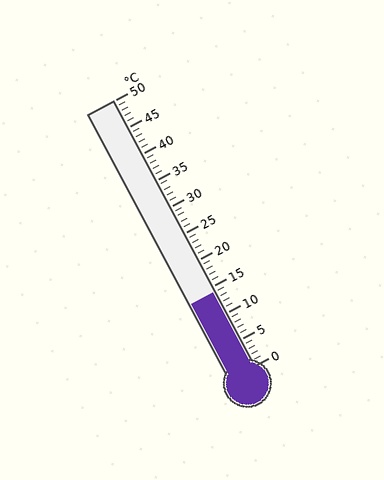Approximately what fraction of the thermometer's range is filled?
The thermometer is filled to approximately 30% of its range.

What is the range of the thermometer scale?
The thermometer scale ranges from 0°C to 50°C.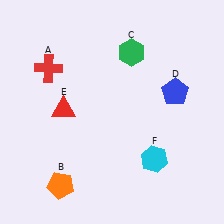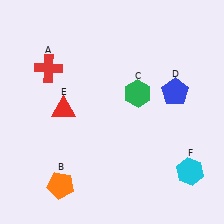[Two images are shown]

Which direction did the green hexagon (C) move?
The green hexagon (C) moved down.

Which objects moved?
The objects that moved are: the green hexagon (C), the cyan hexagon (F).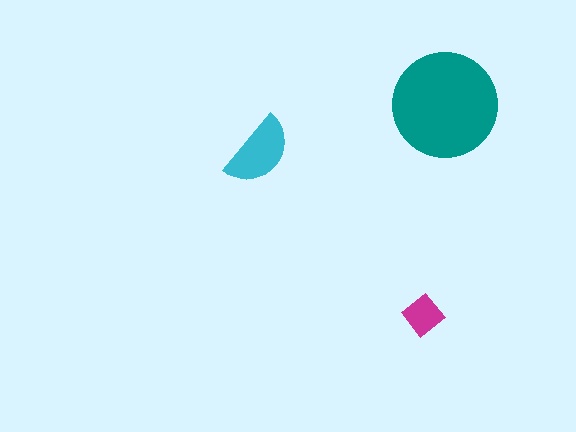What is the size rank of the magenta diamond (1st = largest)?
3rd.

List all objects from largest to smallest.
The teal circle, the cyan semicircle, the magenta diamond.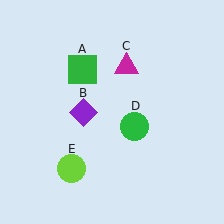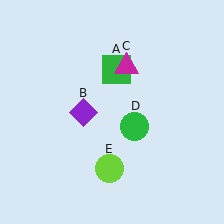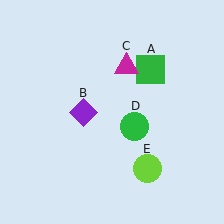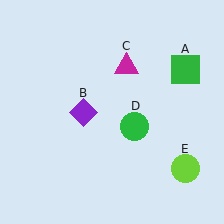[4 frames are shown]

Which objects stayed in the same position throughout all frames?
Purple diamond (object B) and magenta triangle (object C) and green circle (object D) remained stationary.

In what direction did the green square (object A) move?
The green square (object A) moved right.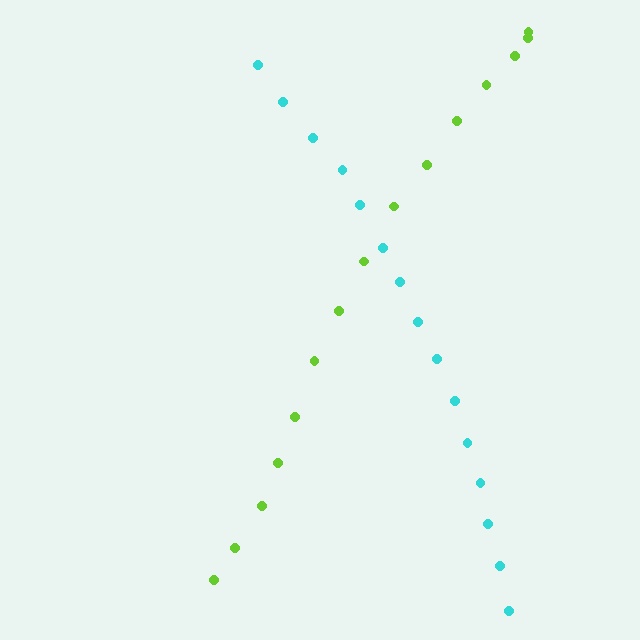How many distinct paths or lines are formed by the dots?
There are 2 distinct paths.